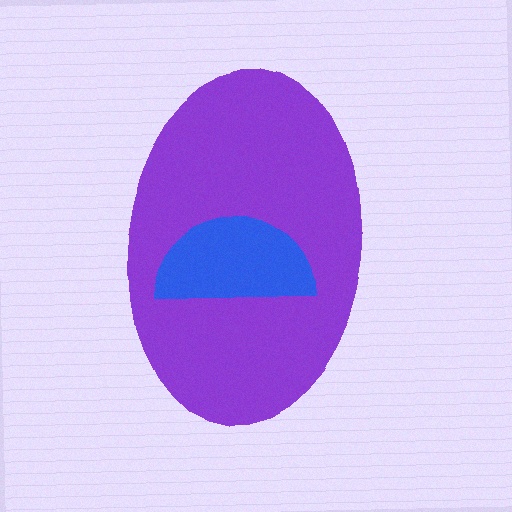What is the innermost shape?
The blue semicircle.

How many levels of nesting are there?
2.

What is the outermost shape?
The purple ellipse.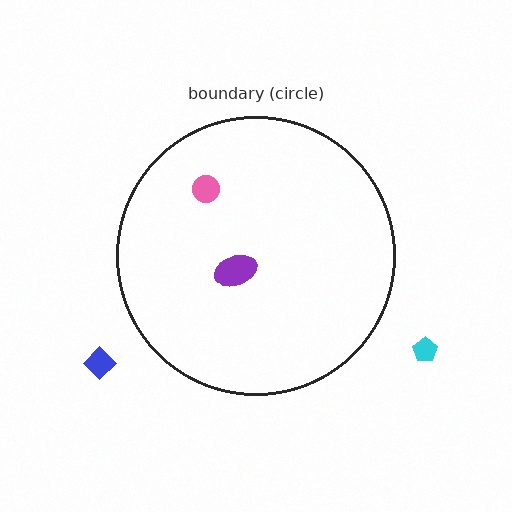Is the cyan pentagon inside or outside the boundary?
Outside.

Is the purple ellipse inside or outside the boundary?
Inside.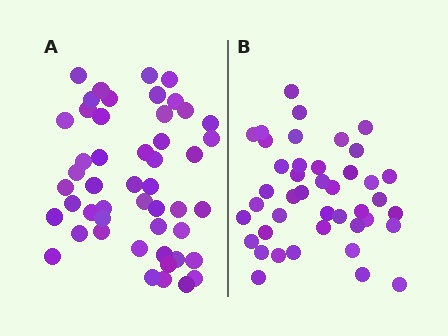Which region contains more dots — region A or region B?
Region A (the left region) has more dots.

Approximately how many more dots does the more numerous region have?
Region A has roughly 8 or so more dots than region B.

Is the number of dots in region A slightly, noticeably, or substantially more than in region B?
Region A has only slightly more — the two regions are fairly close. The ratio is roughly 1.2 to 1.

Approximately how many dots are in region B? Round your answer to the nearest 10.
About 40 dots. (The exact count is 42, which rounds to 40.)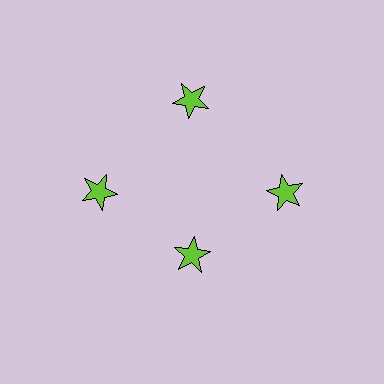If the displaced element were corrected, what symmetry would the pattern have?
It would have 4-fold rotational symmetry — the pattern would map onto itself every 90 degrees.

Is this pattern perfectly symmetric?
No. The 4 lime stars are arranged in a ring, but one element near the 6 o'clock position is pulled inward toward the center, breaking the 4-fold rotational symmetry.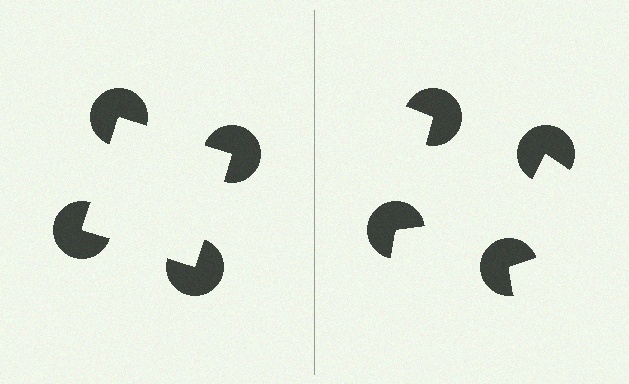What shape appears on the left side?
An illusory square.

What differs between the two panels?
The pac-man discs are positioned identically on both sides; only the wedge orientations differ. On the left they align to a square; on the right they are misaligned.